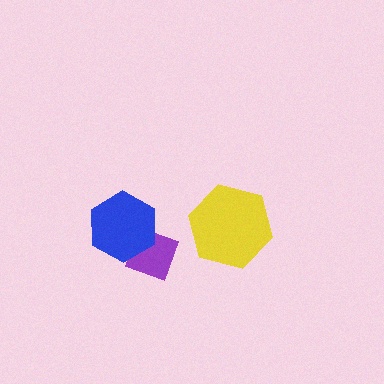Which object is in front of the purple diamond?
The blue hexagon is in front of the purple diamond.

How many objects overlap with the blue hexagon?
1 object overlaps with the blue hexagon.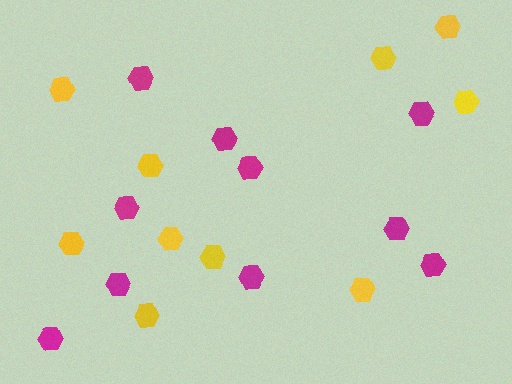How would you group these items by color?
There are 2 groups: one group of yellow hexagons (10) and one group of magenta hexagons (10).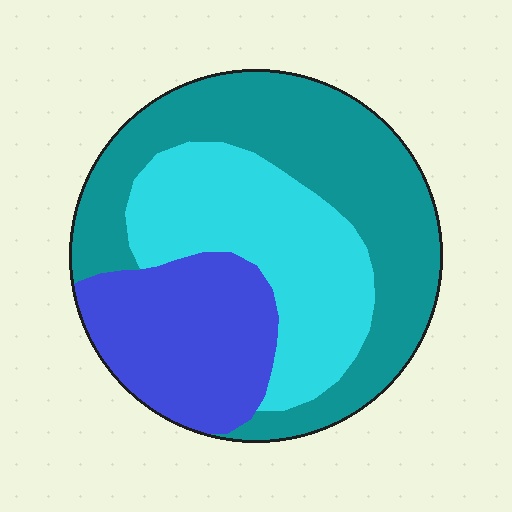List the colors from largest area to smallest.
From largest to smallest: teal, cyan, blue.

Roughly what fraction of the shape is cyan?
Cyan takes up between a quarter and a half of the shape.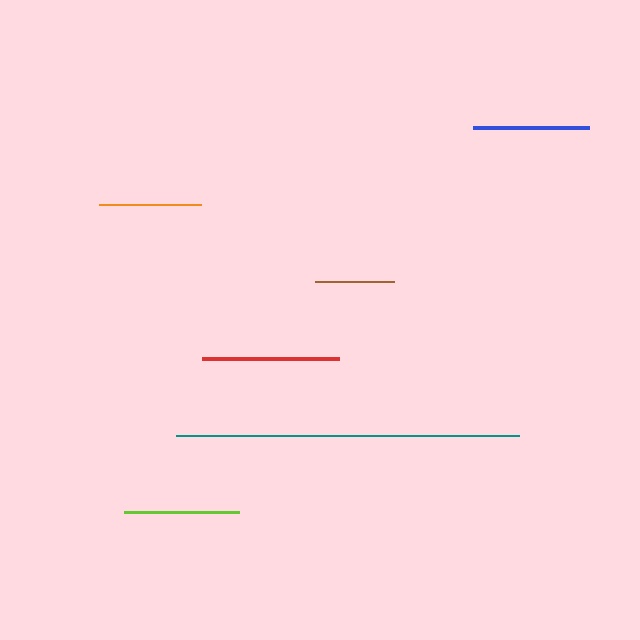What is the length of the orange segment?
The orange segment is approximately 102 pixels long.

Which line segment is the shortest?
The brown line is the shortest at approximately 79 pixels.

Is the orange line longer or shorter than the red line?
The red line is longer than the orange line.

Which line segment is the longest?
The teal line is the longest at approximately 343 pixels.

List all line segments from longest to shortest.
From longest to shortest: teal, red, blue, lime, orange, brown.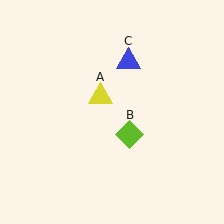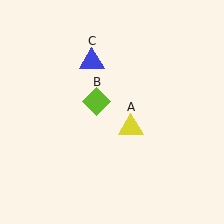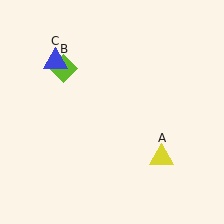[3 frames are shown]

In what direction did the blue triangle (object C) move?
The blue triangle (object C) moved left.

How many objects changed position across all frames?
3 objects changed position: yellow triangle (object A), lime diamond (object B), blue triangle (object C).